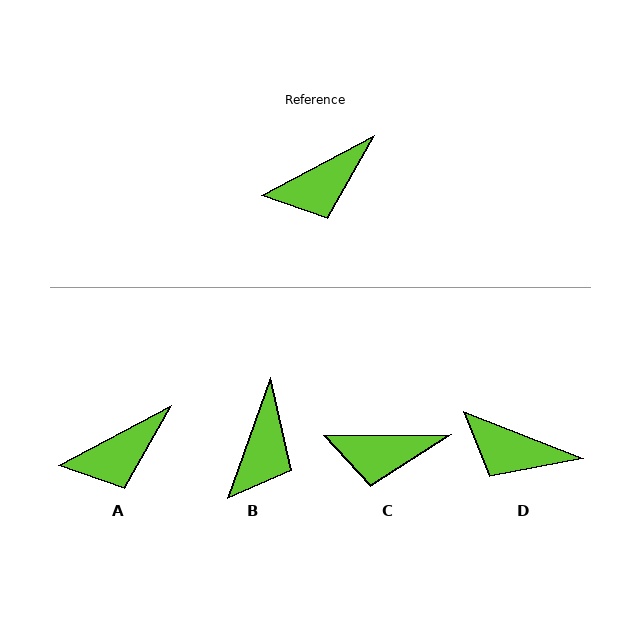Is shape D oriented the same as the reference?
No, it is off by about 49 degrees.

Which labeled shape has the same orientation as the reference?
A.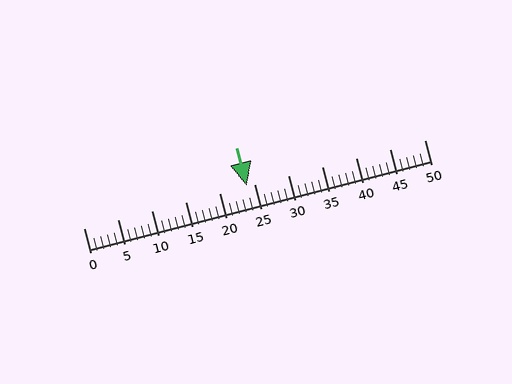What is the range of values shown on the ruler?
The ruler shows values from 0 to 50.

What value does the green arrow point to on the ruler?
The green arrow points to approximately 24.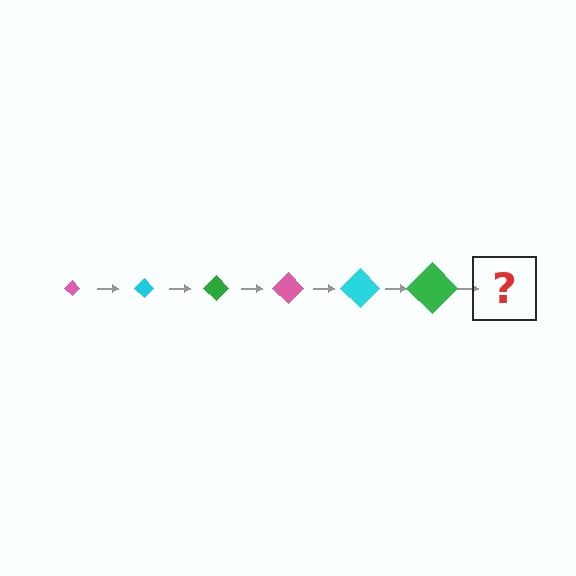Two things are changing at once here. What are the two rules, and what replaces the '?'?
The two rules are that the diamond grows larger each step and the color cycles through pink, cyan, and green. The '?' should be a pink diamond, larger than the previous one.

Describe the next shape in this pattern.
It should be a pink diamond, larger than the previous one.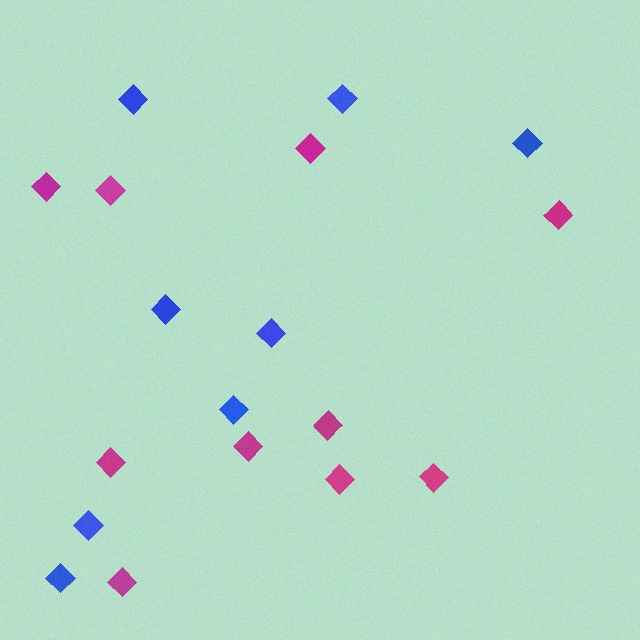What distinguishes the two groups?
There are 2 groups: one group of blue diamonds (8) and one group of magenta diamonds (10).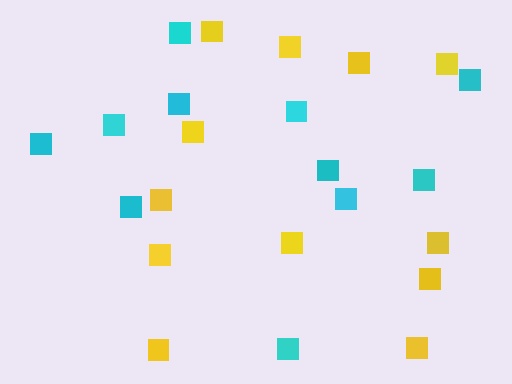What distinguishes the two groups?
There are 2 groups: one group of yellow squares (12) and one group of cyan squares (11).